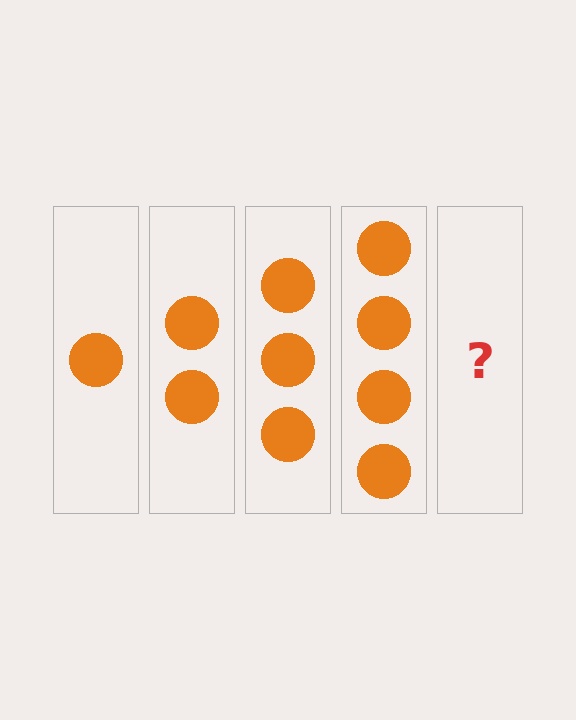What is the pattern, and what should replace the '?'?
The pattern is that each step adds one more circle. The '?' should be 5 circles.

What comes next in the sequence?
The next element should be 5 circles.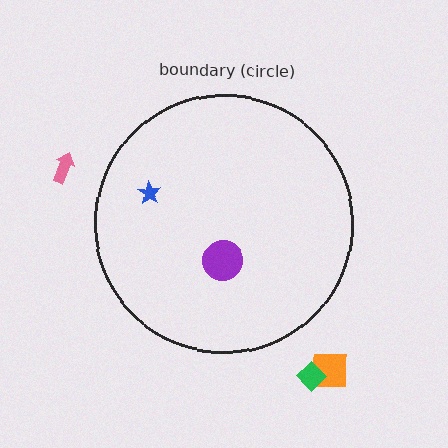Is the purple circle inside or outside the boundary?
Inside.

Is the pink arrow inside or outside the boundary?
Outside.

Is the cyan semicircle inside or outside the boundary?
Outside.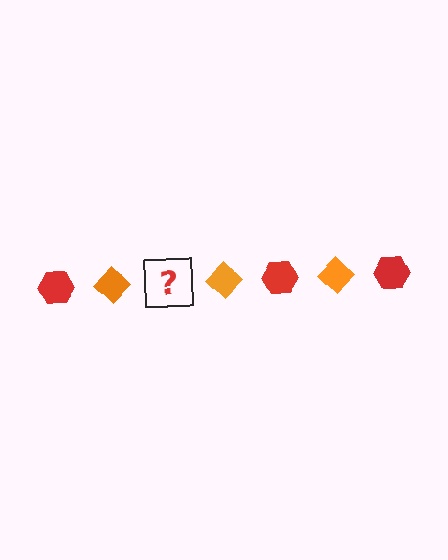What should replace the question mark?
The question mark should be replaced with a red hexagon.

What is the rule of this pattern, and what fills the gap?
The rule is that the pattern alternates between red hexagon and orange diamond. The gap should be filled with a red hexagon.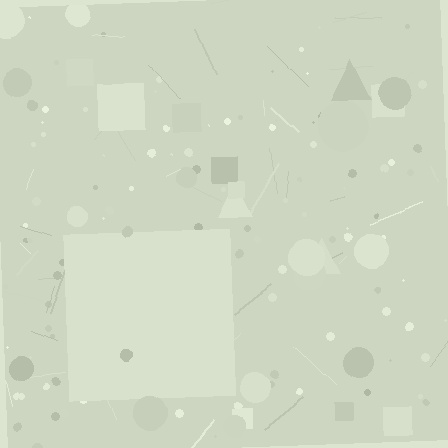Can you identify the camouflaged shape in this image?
The camouflaged shape is a square.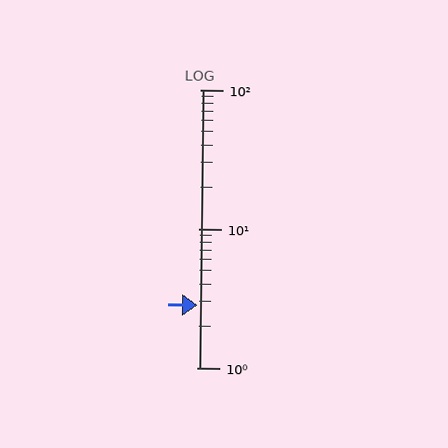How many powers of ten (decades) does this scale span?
The scale spans 2 decades, from 1 to 100.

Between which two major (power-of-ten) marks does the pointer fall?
The pointer is between 1 and 10.